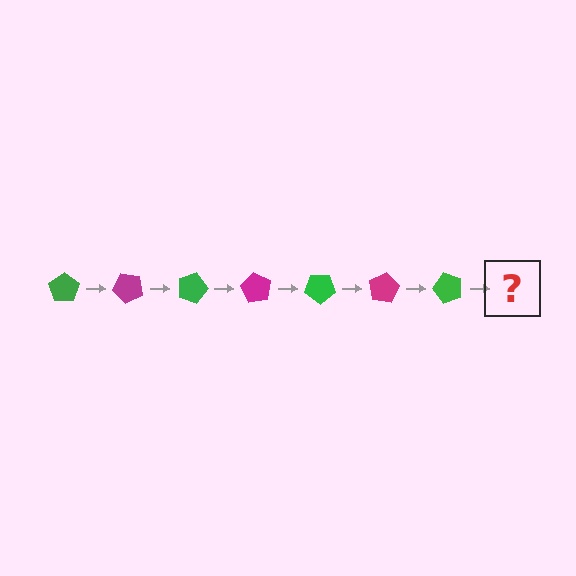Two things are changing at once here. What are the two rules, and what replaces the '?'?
The two rules are that it rotates 45 degrees each step and the color cycles through green and magenta. The '?' should be a magenta pentagon, rotated 315 degrees from the start.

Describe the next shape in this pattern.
It should be a magenta pentagon, rotated 315 degrees from the start.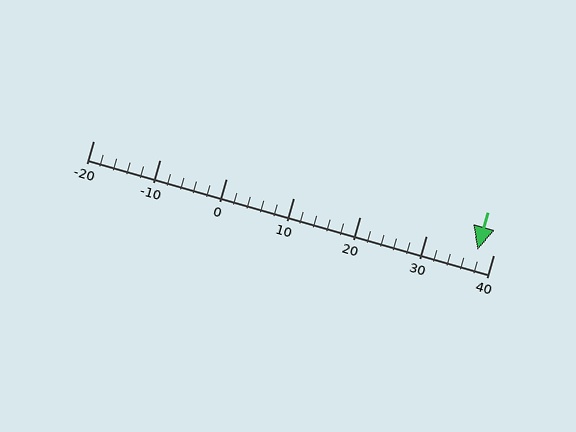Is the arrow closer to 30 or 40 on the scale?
The arrow is closer to 40.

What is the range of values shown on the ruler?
The ruler shows values from -20 to 40.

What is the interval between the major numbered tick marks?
The major tick marks are spaced 10 units apart.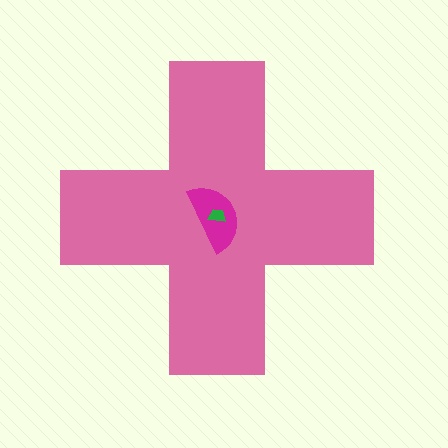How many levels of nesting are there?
3.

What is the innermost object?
The green trapezoid.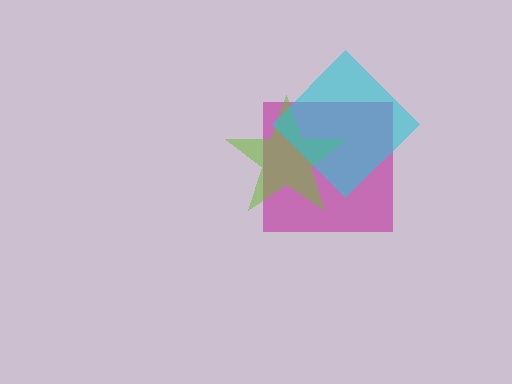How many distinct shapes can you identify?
There are 3 distinct shapes: a magenta square, a lime star, a cyan diamond.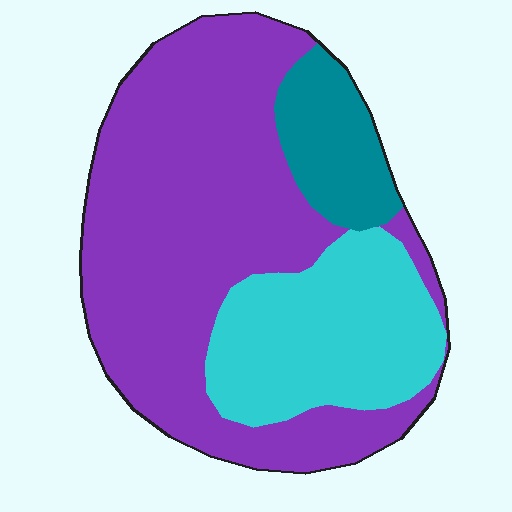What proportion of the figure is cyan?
Cyan covers around 25% of the figure.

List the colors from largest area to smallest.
From largest to smallest: purple, cyan, teal.